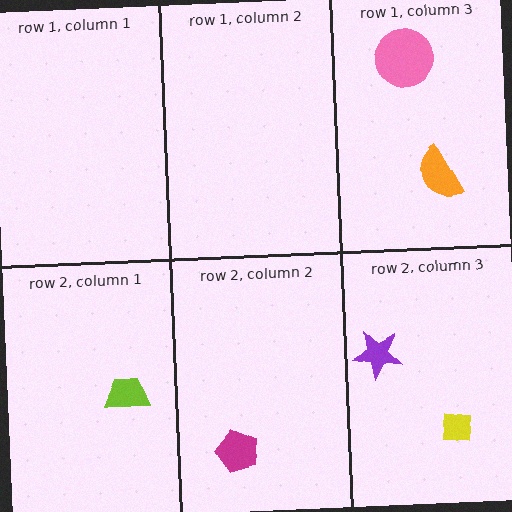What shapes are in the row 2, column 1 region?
The lime trapezoid.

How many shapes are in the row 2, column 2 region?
1.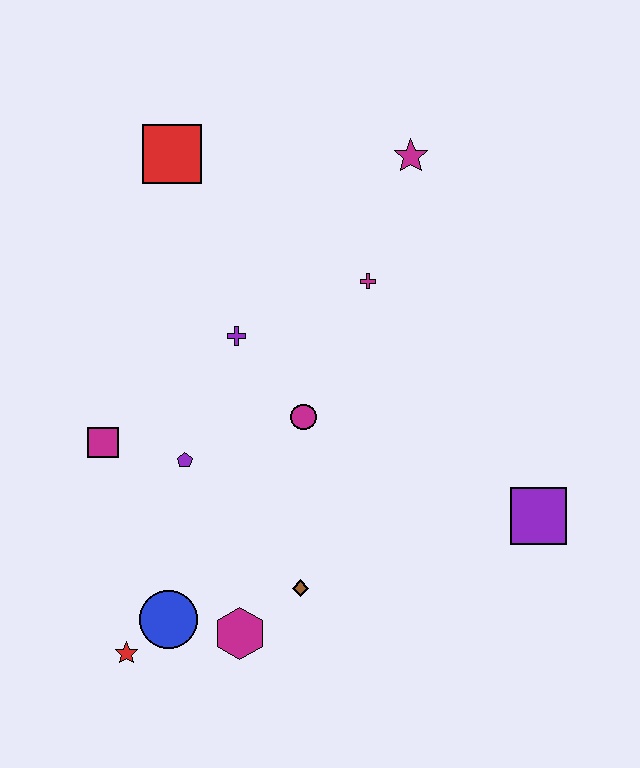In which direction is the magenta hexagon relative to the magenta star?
The magenta hexagon is below the magenta star.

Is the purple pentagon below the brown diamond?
No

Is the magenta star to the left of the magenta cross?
No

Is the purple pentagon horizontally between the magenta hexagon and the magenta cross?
No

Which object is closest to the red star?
The blue circle is closest to the red star.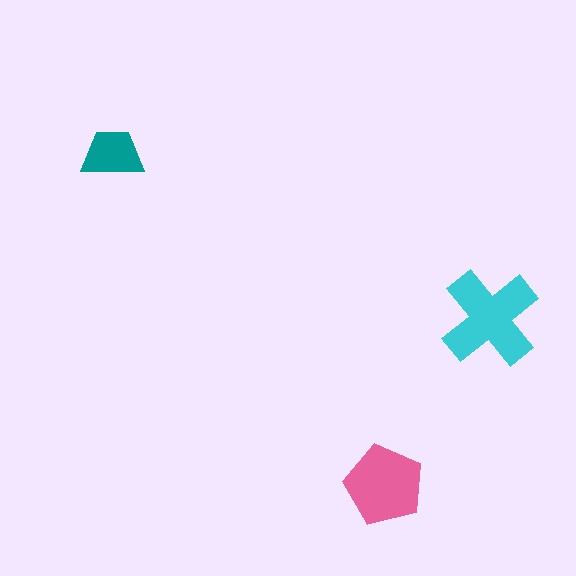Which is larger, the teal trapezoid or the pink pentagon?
The pink pentagon.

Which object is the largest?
The cyan cross.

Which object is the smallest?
The teal trapezoid.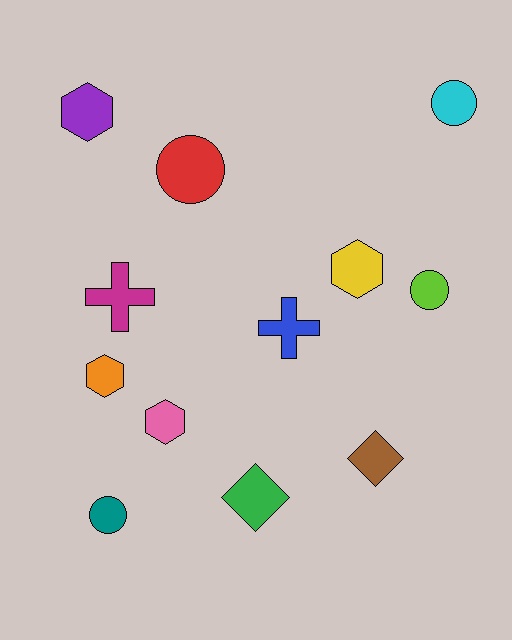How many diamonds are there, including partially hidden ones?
There are 2 diamonds.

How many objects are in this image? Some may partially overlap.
There are 12 objects.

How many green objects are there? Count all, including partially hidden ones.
There is 1 green object.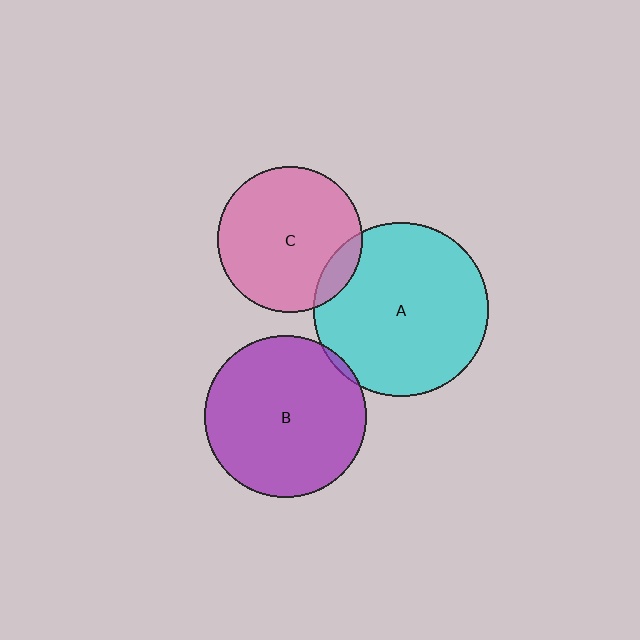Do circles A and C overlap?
Yes.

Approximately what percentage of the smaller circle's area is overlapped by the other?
Approximately 10%.